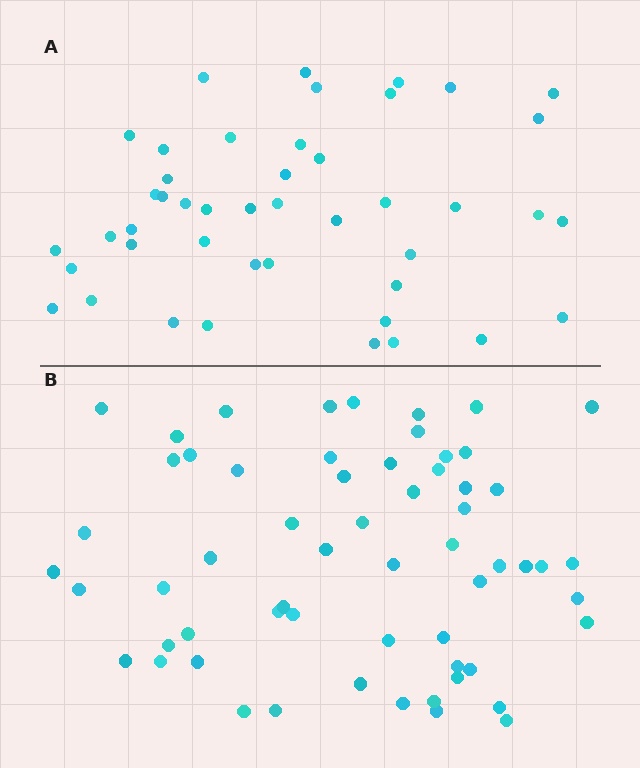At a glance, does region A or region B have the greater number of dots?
Region B (the bottom region) has more dots.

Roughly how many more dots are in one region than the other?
Region B has approximately 15 more dots than region A.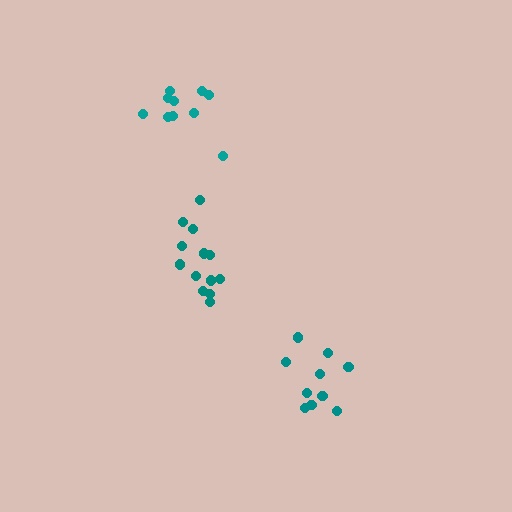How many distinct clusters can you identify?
There are 3 distinct clusters.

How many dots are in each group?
Group 1: 10 dots, Group 2: 13 dots, Group 3: 10 dots (33 total).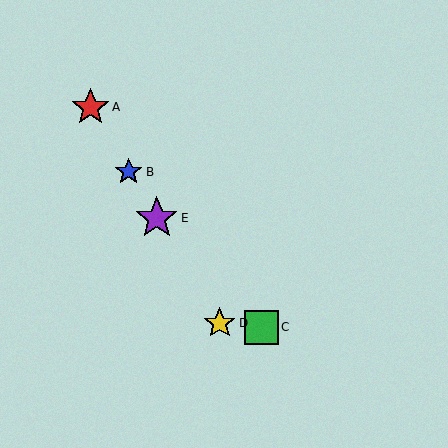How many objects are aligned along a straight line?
4 objects (A, B, D, E) are aligned along a straight line.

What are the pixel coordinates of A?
Object A is at (90, 107).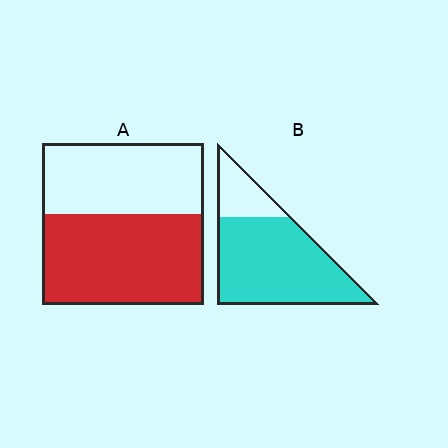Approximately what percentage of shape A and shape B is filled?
A is approximately 55% and B is approximately 80%.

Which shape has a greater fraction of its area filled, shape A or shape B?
Shape B.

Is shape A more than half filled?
Yes.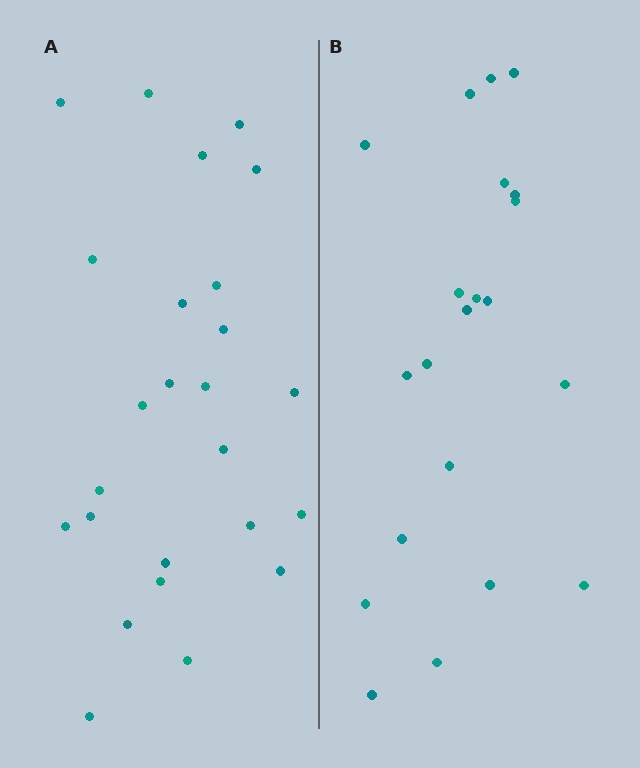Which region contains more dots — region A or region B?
Region A (the left region) has more dots.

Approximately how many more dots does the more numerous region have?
Region A has about 4 more dots than region B.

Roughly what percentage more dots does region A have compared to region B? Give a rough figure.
About 20% more.